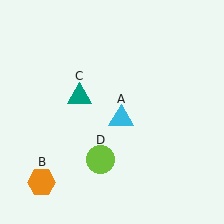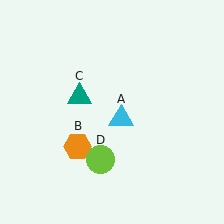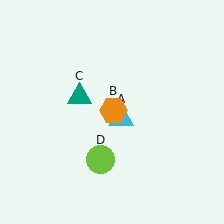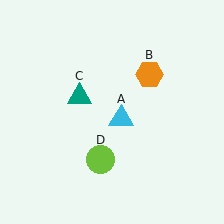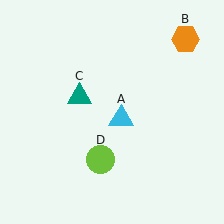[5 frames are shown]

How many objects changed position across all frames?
1 object changed position: orange hexagon (object B).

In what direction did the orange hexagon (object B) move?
The orange hexagon (object B) moved up and to the right.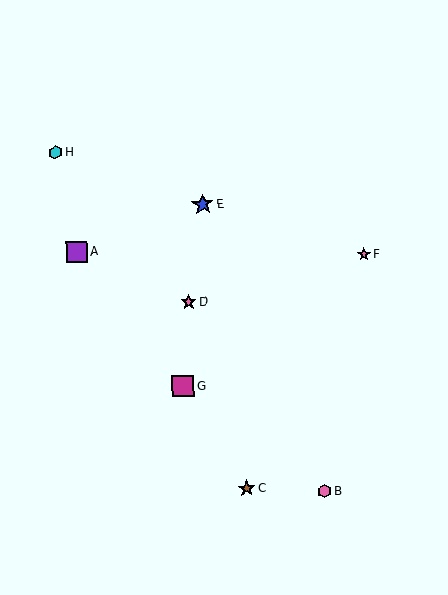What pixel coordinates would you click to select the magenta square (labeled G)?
Click at (183, 386) to select the magenta square G.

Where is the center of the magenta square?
The center of the magenta square is at (183, 386).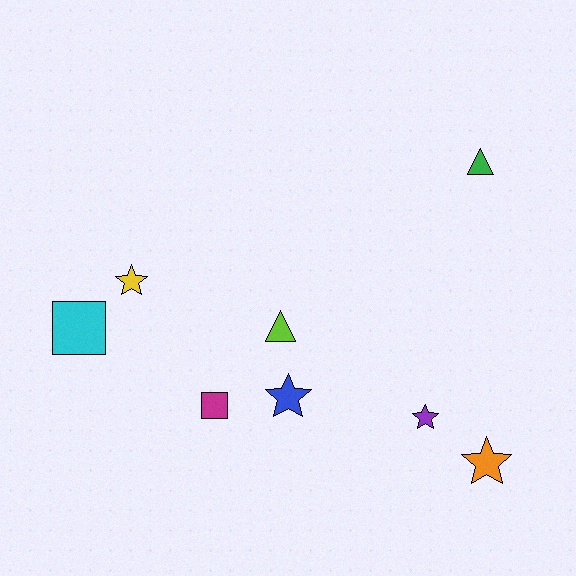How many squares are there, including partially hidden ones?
There are 2 squares.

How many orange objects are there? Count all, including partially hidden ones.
There is 1 orange object.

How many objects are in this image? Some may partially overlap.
There are 8 objects.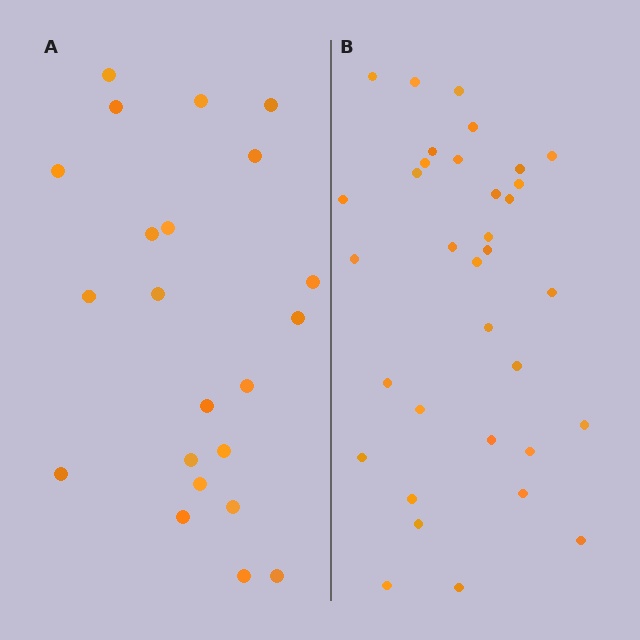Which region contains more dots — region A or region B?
Region B (the right region) has more dots.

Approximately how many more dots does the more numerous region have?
Region B has roughly 12 or so more dots than region A.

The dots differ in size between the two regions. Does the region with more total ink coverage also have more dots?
No. Region A has more total ink coverage because its dots are larger, but region B actually contains more individual dots. Total area can be misleading — the number of items is what matters here.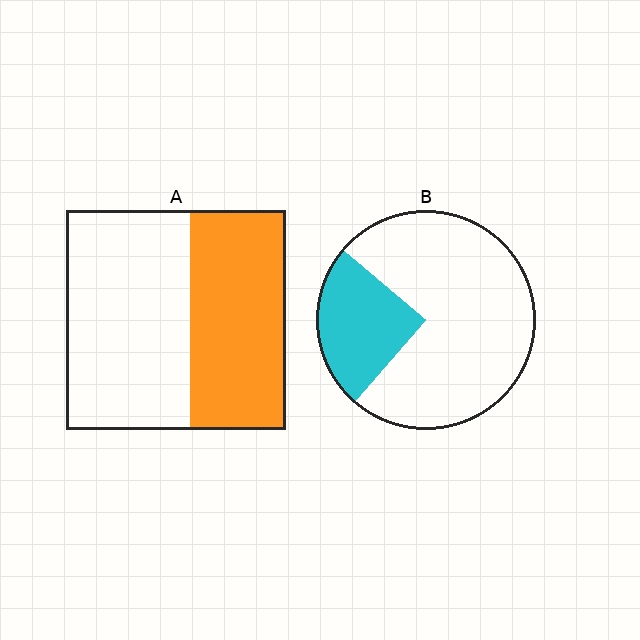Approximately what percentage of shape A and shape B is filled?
A is approximately 45% and B is approximately 25%.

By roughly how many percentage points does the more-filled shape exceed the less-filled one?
By roughly 20 percentage points (A over B).